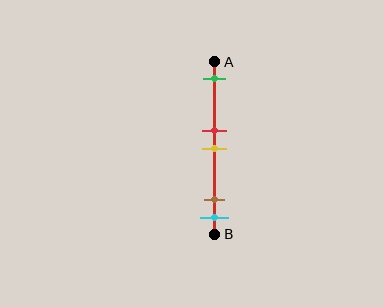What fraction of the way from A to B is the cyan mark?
The cyan mark is approximately 90% (0.9) of the way from A to B.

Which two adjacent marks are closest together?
The red and yellow marks are the closest adjacent pair.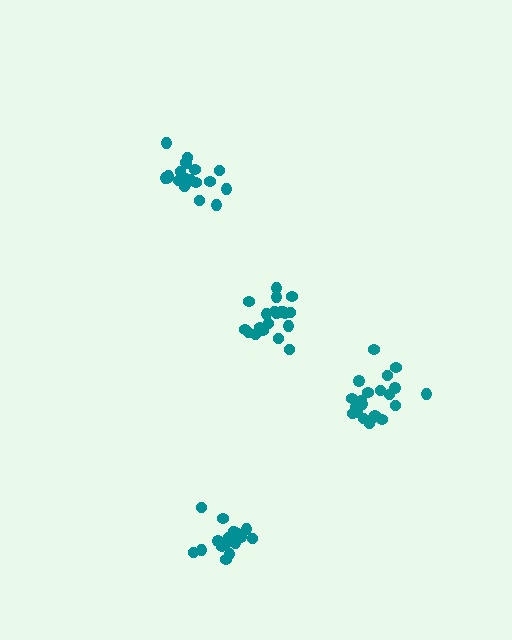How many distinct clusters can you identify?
There are 4 distinct clusters.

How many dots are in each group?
Group 1: 21 dots, Group 2: 21 dots, Group 3: 18 dots, Group 4: 20 dots (80 total).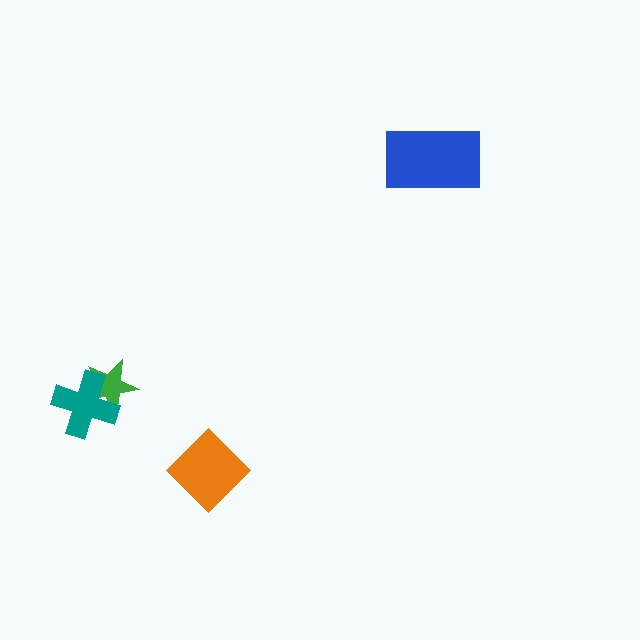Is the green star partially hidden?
Yes, it is partially covered by another shape.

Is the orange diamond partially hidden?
No, no other shape covers it.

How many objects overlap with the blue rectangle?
0 objects overlap with the blue rectangle.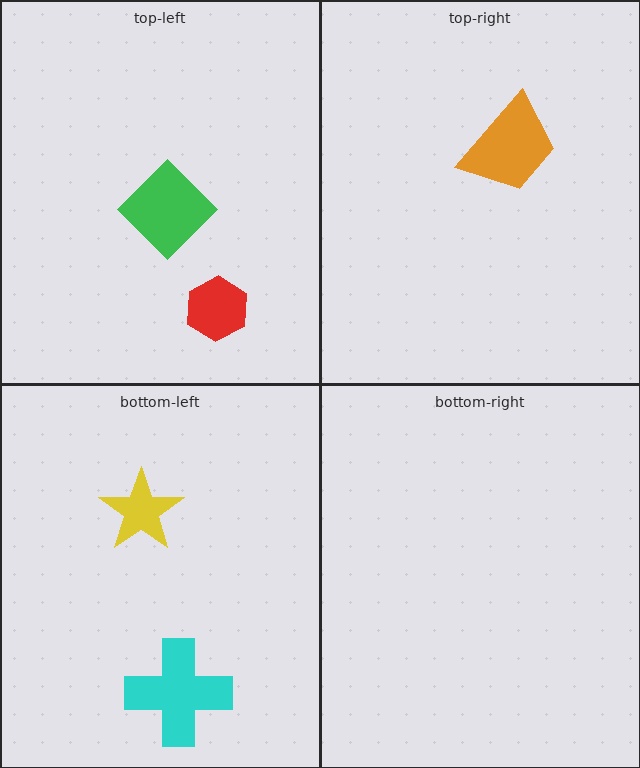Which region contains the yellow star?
The bottom-left region.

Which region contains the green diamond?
The top-left region.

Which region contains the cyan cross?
The bottom-left region.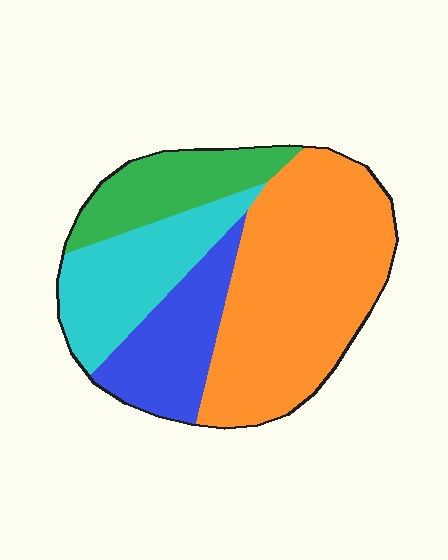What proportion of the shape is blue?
Blue takes up about one sixth (1/6) of the shape.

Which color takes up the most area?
Orange, at roughly 45%.